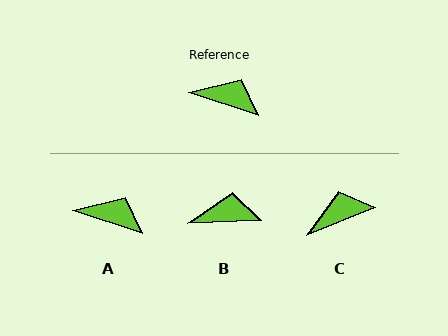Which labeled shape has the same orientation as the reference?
A.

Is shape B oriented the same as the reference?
No, it is off by about 21 degrees.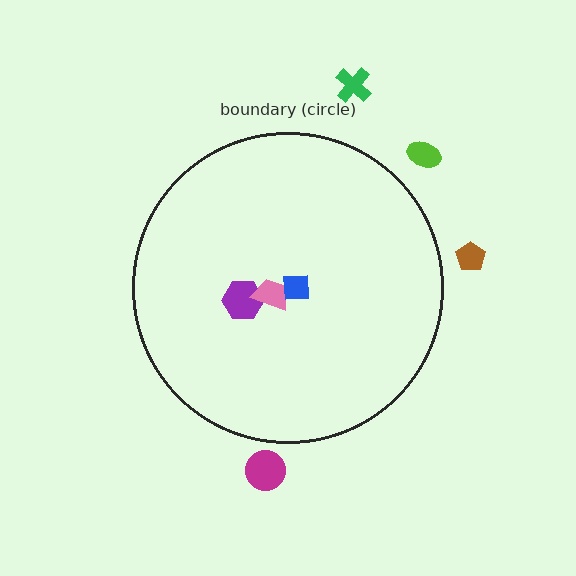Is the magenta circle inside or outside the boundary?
Outside.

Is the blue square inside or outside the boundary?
Inside.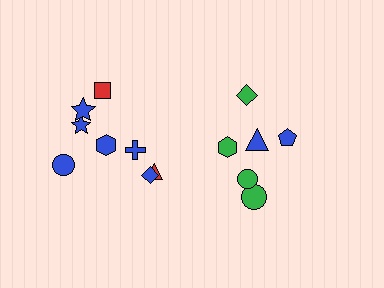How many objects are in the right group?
There are 6 objects.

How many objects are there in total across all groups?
There are 14 objects.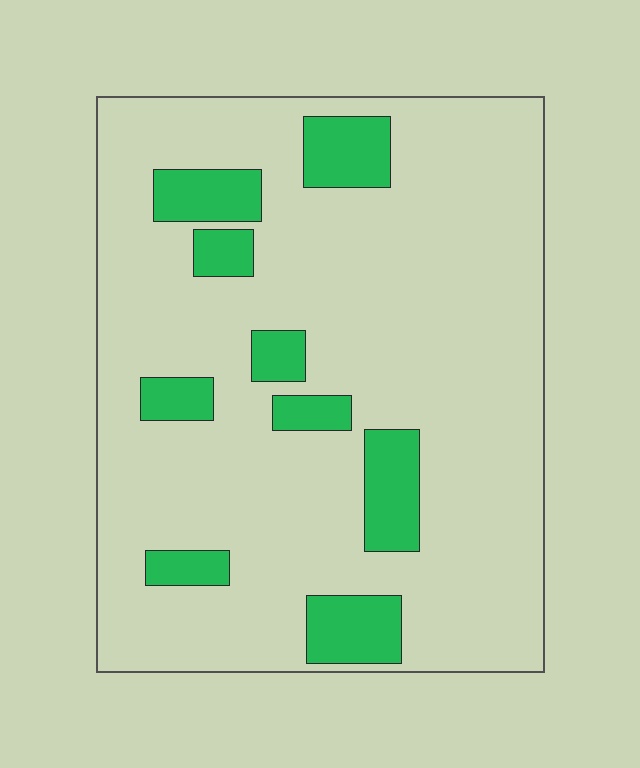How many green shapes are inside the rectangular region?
9.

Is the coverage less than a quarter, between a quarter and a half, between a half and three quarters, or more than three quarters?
Less than a quarter.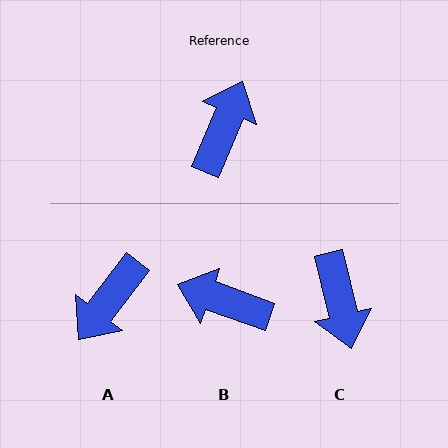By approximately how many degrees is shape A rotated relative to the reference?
Approximately 165 degrees counter-clockwise.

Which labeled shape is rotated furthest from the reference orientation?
A, about 165 degrees away.